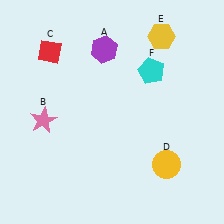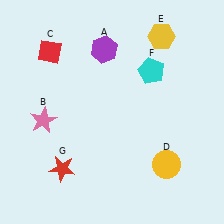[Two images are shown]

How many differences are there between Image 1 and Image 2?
There is 1 difference between the two images.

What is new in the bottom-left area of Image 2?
A red star (G) was added in the bottom-left area of Image 2.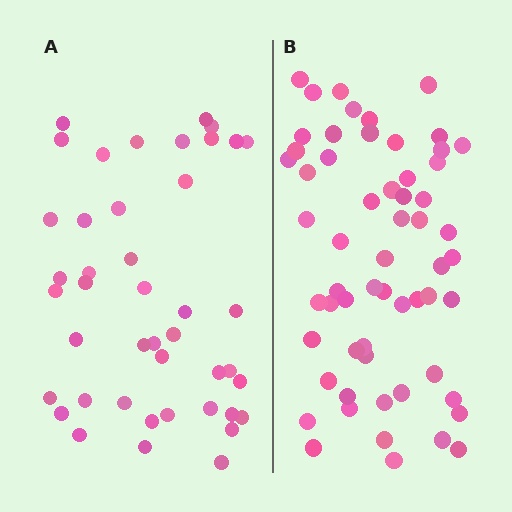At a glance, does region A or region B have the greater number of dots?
Region B (the right region) has more dots.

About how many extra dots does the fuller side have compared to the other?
Region B has approximately 15 more dots than region A.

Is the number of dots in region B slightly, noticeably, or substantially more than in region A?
Region B has noticeably more, but not dramatically so. The ratio is roughly 1.4 to 1.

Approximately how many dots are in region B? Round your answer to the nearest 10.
About 60 dots. (The exact count is 59, which rounds to 60.)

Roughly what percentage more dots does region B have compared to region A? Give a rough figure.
About 35% more.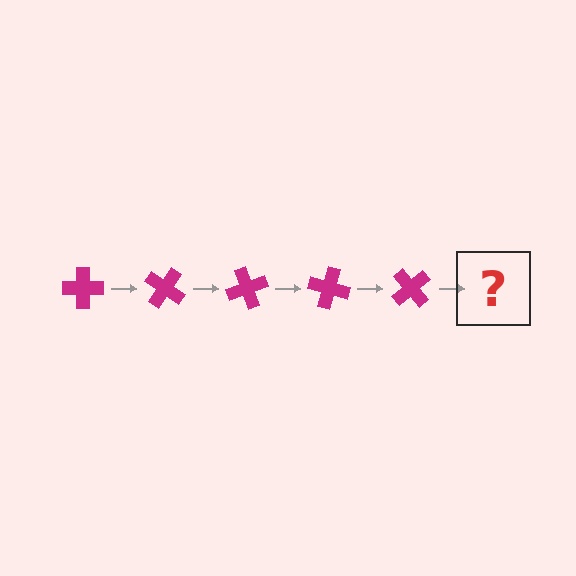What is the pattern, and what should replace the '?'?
The pattern is that the cross rotates 35 degrees each step. The '?' should be a magenta cross rotated 175 degrees.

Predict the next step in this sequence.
The next step is a magenta cross rotated 175 degrees.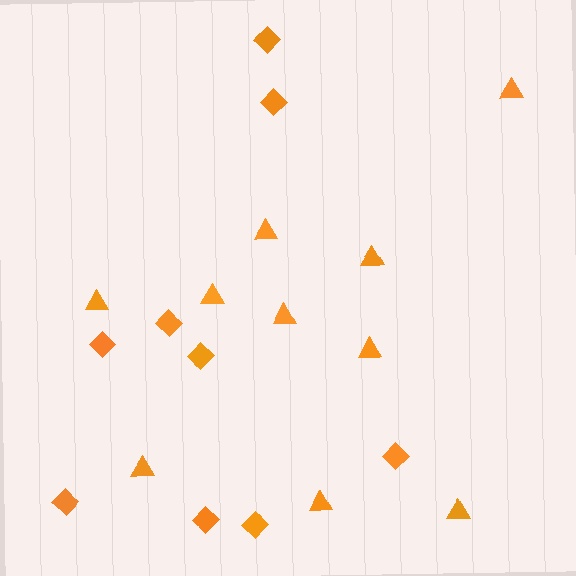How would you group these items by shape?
There are 2 groups: one group of diamonds (9) and one group of triangles (10).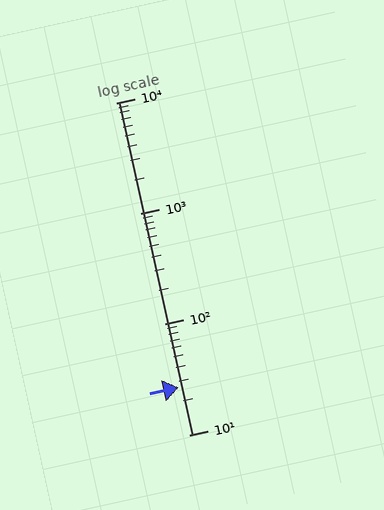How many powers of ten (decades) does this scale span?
The scale spans 3 decades, from 10 to 10000.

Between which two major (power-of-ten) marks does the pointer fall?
The pointer is between 10 and 100.